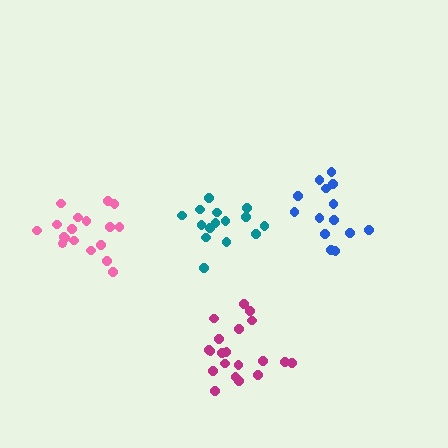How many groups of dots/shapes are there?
There are 4 groups.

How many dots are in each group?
Group 1: 15 dots, Group 2: 18 dots, Group 3: 20 dots, Group 4: 14 dots (67 total).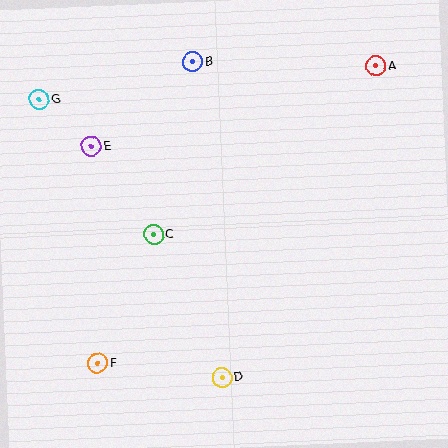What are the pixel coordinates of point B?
Point B is at (193, 62).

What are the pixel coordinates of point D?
Point D is at (222, 377).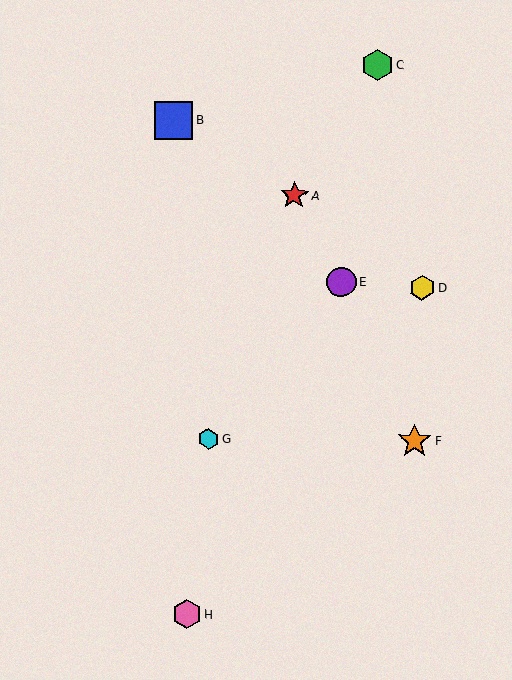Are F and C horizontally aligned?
No, F is at y≈441 and C is at y≈65.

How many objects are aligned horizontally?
2 objects (F, G) are aligned horizontally.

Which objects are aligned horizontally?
Objects F, G are aligned horizontally.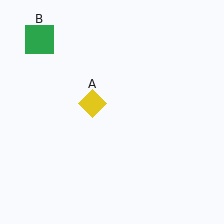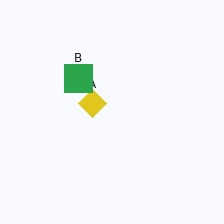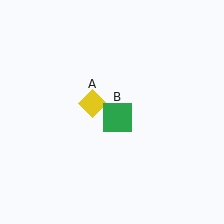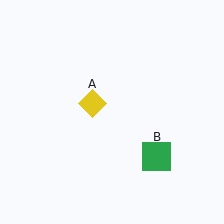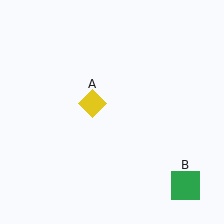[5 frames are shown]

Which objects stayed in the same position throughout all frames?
Yellow diamond (object A) remained stationary.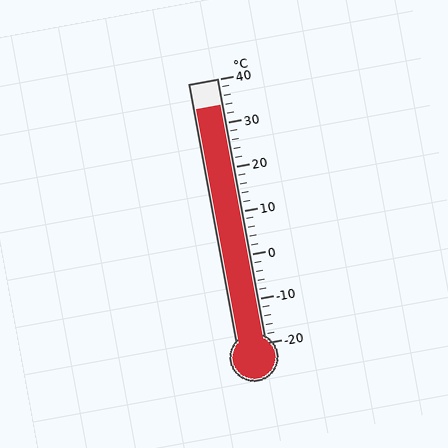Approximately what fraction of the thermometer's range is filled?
The thermometer is filled to approximately 90% of its range.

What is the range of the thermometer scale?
The thermometer scale ranges from -20°C to 40°C.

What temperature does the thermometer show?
The thermometer shows approximately 34°C.